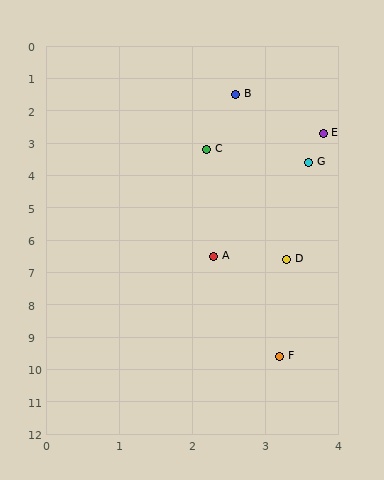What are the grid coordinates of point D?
Point D is at approximately (3.3, 6.6).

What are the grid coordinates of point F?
Point F is at approximately (3.2, 9.6).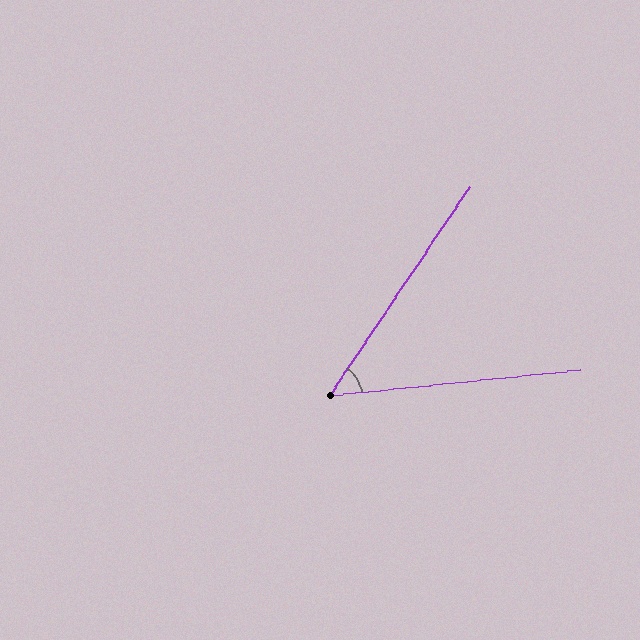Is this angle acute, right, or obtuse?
It is acute.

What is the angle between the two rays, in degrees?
Approximately 51 degrees.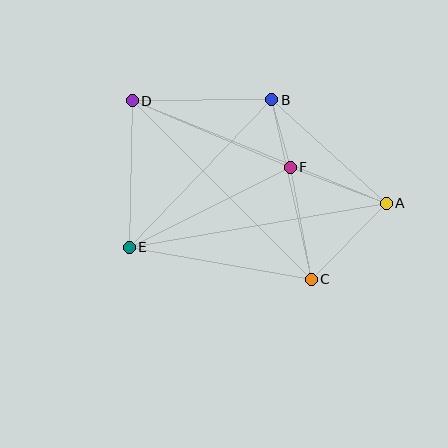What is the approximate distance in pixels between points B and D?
The distance between B and D is approximately 140 pixels.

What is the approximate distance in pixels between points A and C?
The distance between A and C is approximately 107 pixels.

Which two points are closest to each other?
Points B and F are closest to each other.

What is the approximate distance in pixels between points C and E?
The distance between C and E is approximately 184 pixels.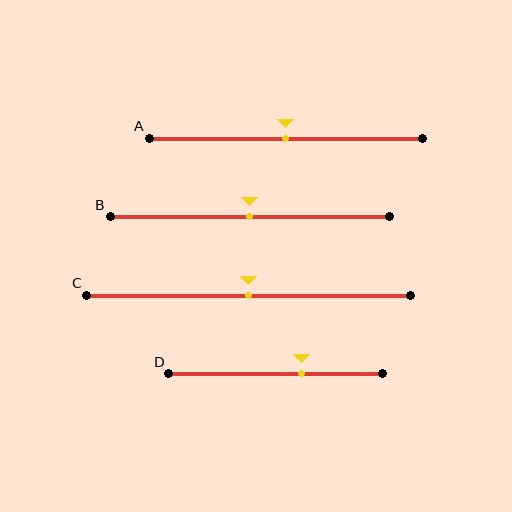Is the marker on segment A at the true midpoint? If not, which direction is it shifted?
Yes, the marker on segment A is at the true midpoint.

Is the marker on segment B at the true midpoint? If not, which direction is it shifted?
Yes, the marker on segment B is at the true midpoint.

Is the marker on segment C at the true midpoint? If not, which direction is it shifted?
Yes, the marker on segment C is at the true midpoint.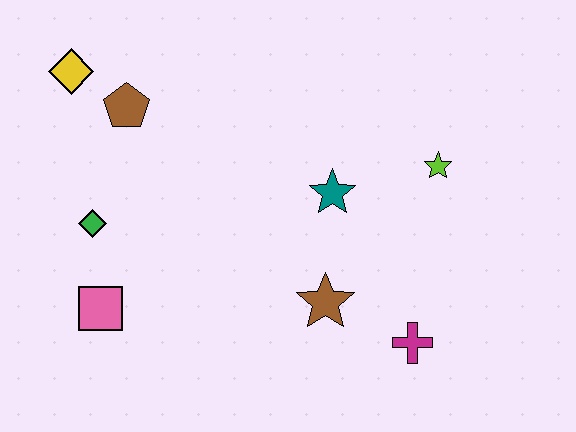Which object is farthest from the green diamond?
The lime star is farthest from the green diamond.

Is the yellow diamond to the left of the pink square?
Yes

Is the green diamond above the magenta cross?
Yes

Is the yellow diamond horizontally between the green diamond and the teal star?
No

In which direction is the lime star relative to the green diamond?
The lime star is to the right of the green diamond.